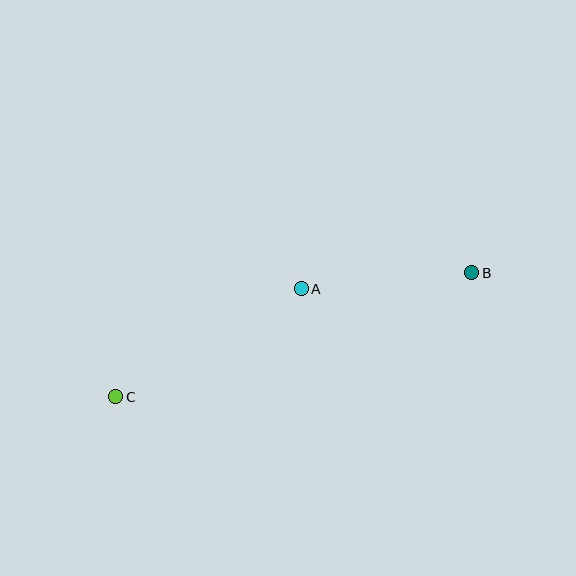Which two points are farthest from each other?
Points B and C are farthest from each other.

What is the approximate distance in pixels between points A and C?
The distance between A and C is approximately 215 pixels.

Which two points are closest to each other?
Points A and B are closest to each other.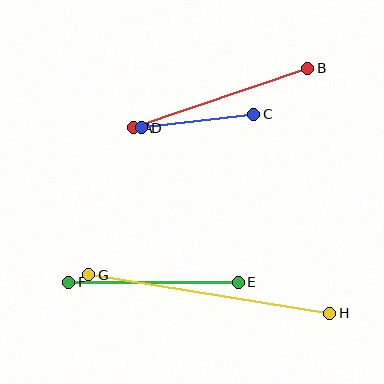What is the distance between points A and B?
The distance is approximately 184 pixels.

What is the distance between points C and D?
The distance is approximately 113 pixels.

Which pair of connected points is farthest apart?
Points G and H are farthest apart.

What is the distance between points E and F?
The distance is approximately 169 pixels.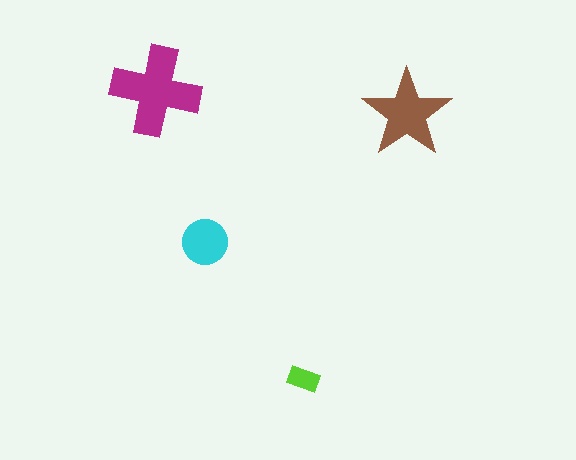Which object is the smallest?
The lime rectangle.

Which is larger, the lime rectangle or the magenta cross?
The magenta cross.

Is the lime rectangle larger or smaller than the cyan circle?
Smaller.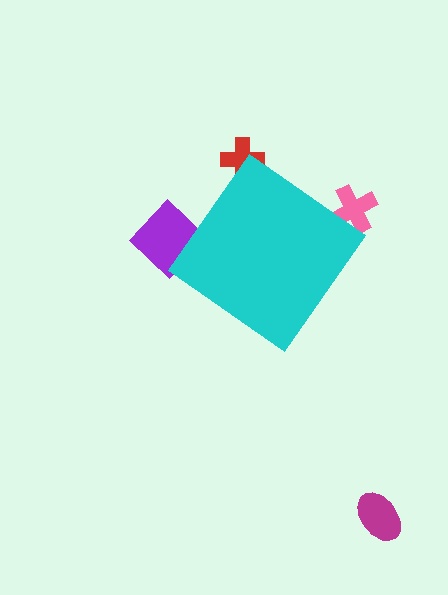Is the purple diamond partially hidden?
Yes, the purple diamond is partially hidden behind the cyan diamond.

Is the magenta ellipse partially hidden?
No, the magenta ellipse is fully visible.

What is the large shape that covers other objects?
A cyan diamond.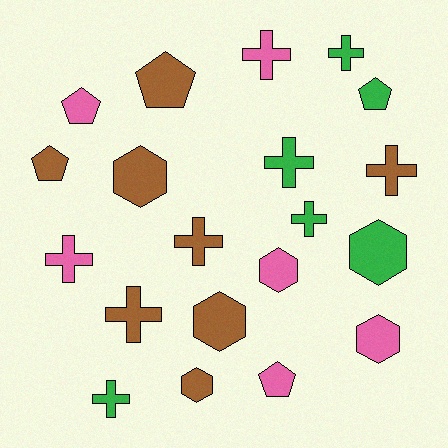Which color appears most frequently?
Brown, with 8 objects.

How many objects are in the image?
There are 20 objects.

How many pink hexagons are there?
There are 2 pink hexagons.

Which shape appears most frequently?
Cross, with 9 objects.